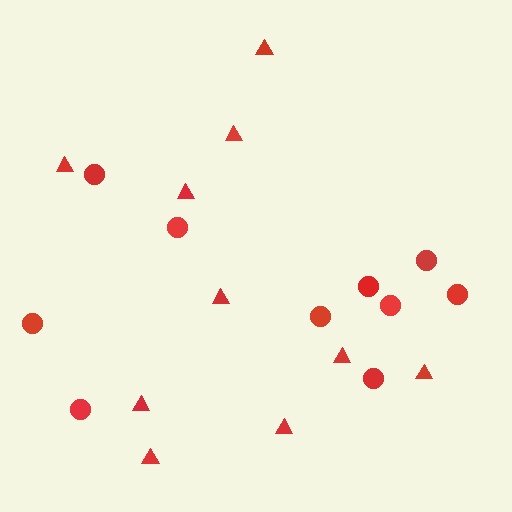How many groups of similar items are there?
There are 2 groups: one group of circles (10) and one group of triangles (10).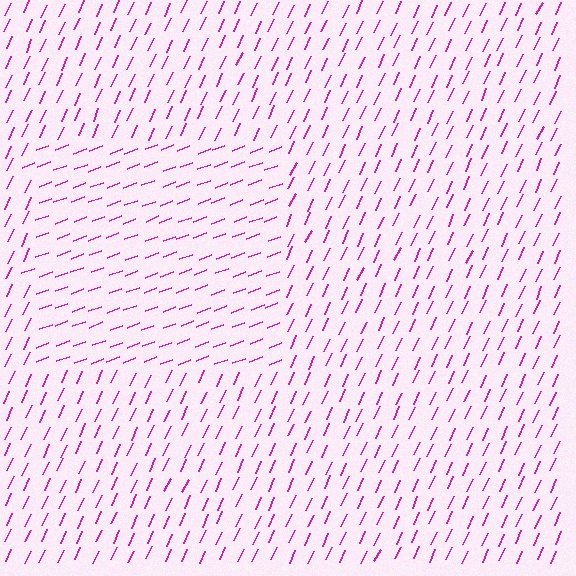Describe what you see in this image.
The image is filled with small magenta line segments. A rectangle region in the image has lines oriented differently from the surrounding lines, creating a visible texture boundary.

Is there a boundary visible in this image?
Yes, there is a texture boundary formed by a change in line orientation.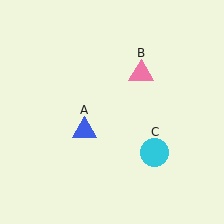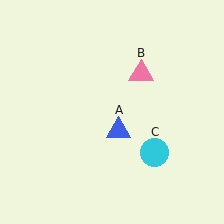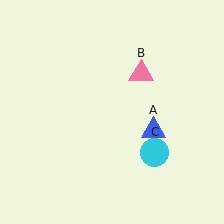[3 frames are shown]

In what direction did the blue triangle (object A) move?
The blue triangle (object A) moved right.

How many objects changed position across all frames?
1 object changed position: blue triangle (object A).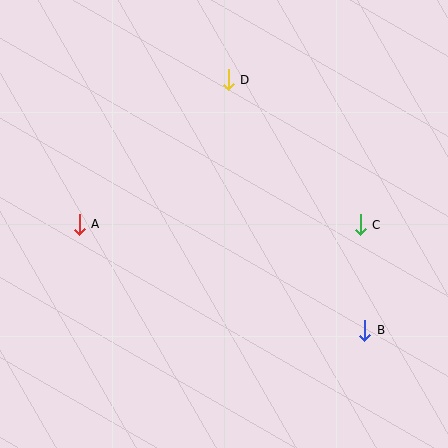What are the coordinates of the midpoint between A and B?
The midpoint between A and B is at (222, 277).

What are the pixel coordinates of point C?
Point C is at (360, 225).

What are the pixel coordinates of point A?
Point A is at (79, 224).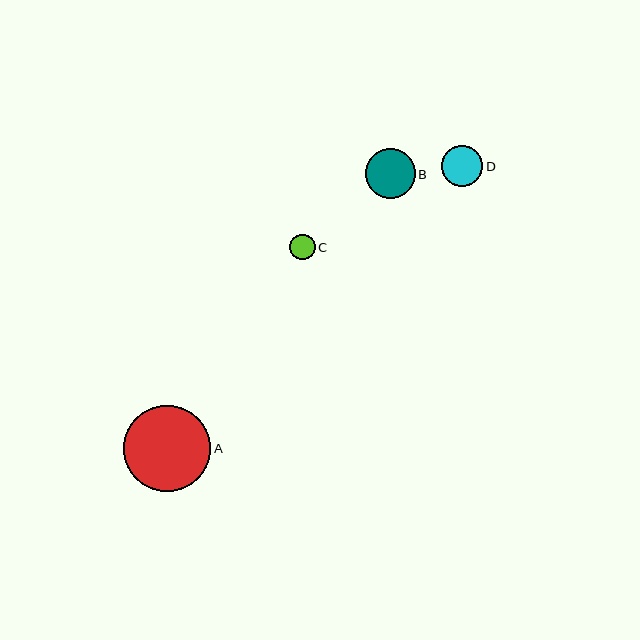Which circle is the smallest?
Circle C is the smallest with a size of approximately 25 pixels.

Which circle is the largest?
Circle A is the largest with a size of approximately 87 pixels.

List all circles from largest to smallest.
From largest to smallest: A, B, D, C.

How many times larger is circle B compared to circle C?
Circle B is approximately 2.0 times the size of circle C.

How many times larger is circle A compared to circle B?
Circle A is approximately 1.7 times the size of circle B.